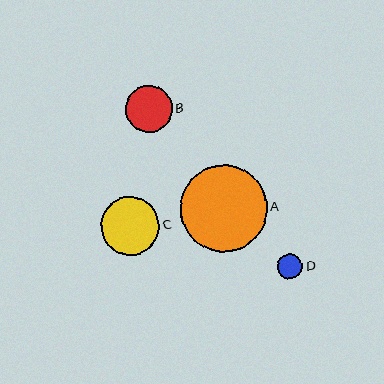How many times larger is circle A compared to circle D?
Circle A is approximately 3.5 times the size of circle D.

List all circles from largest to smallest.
From largest to smallest: A, C, B, D.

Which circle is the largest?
Circle A is the largest with a size of approximately 87 pixels.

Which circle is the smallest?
Circle D is the smallest with a size of approximately 25 pixels.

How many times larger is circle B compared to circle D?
Circle B is approximately 1.9 times the size of circle D.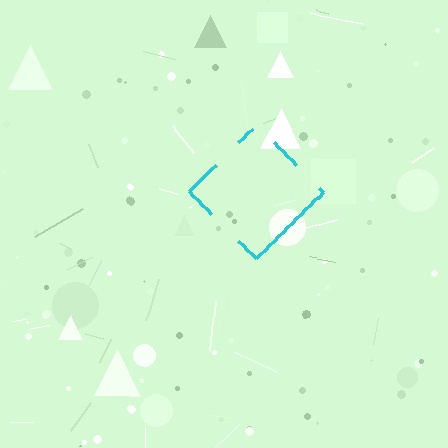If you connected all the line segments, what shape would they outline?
They would outline a diamond.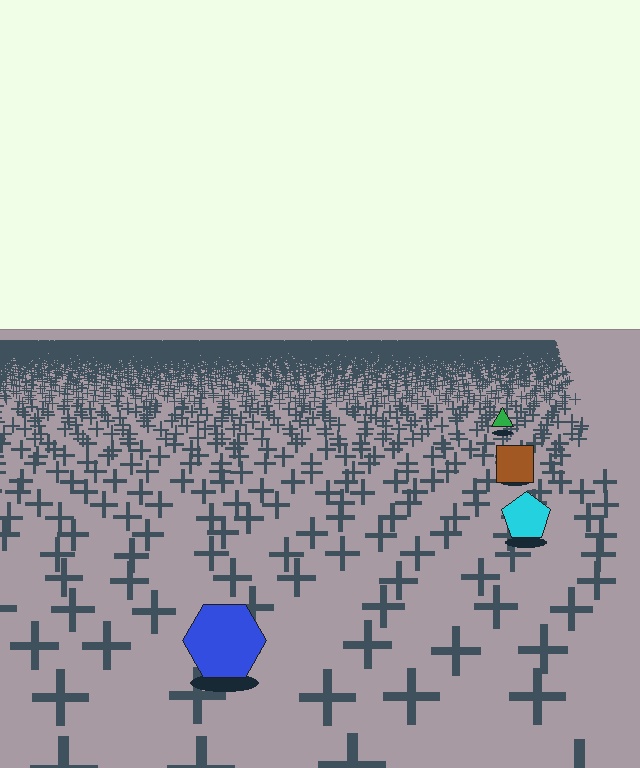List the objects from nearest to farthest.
From nearest to farthest: the blue hexagon, the cyan pentagon, the brown square, the green triangle.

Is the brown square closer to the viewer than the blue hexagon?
No. The blue hexagon is closer — you can tell from the texture gradient: the ground texture is coarser near it.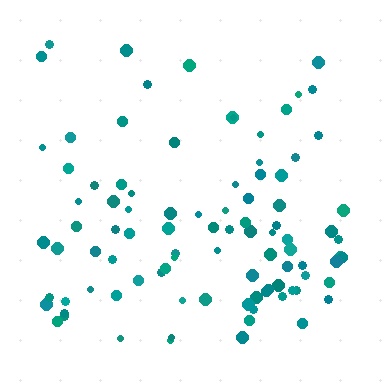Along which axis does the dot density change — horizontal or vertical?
Vertical.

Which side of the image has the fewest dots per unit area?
The top.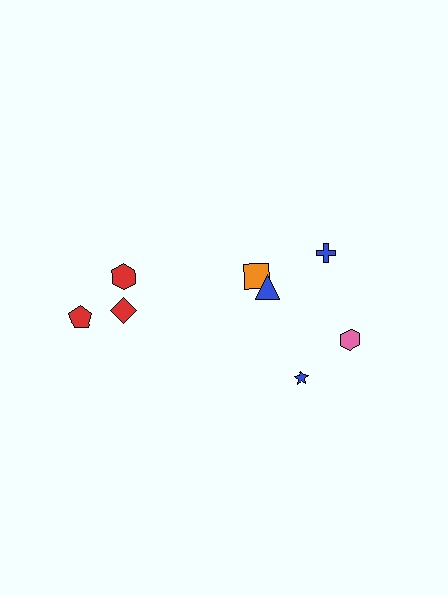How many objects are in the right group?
There are 5 objects.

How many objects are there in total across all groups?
There are 8 objects.